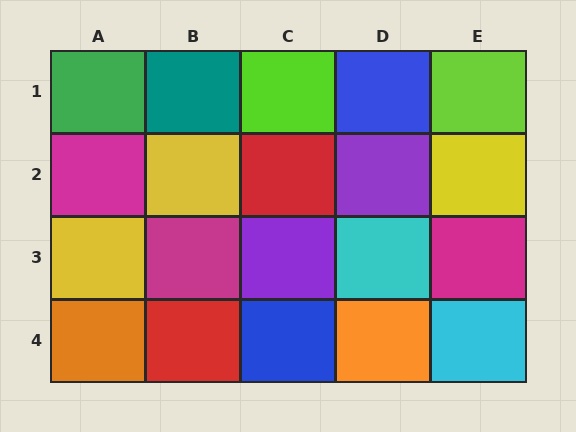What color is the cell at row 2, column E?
Yellow.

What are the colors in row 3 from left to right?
Yellow, magenta, purple, cyan, magenta.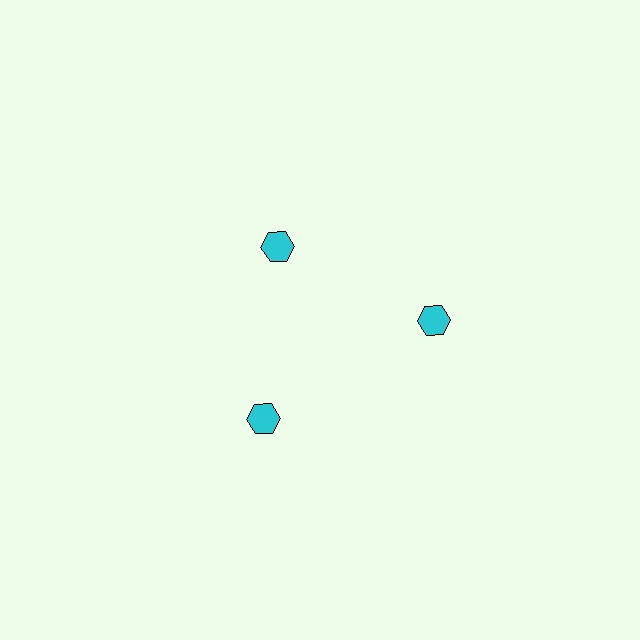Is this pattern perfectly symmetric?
No. The 3 cyan hexagons are arranged in a ring, but one element near the 11 o'clock position is pulled inward toward the center, breaking the 3-fold rotational symmetry.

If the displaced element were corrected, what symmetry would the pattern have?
It would have 3-fold rotational symmetry — the pattern would map onto itself every 120 degrees.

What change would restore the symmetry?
The symmetry would be restored by moving it outward, back onto the ring so that all 3 hexagons sit at equal angles and equal distance from the center.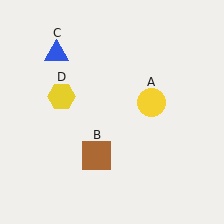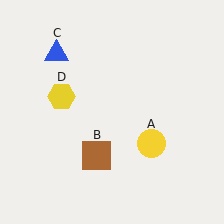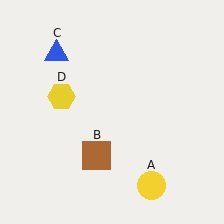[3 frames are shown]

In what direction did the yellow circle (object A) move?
The yellow circle (object A) moved down.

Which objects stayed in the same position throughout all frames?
Brown square (object B) and blue triangle (object C) and yellow hexagon (object D) remained stationary.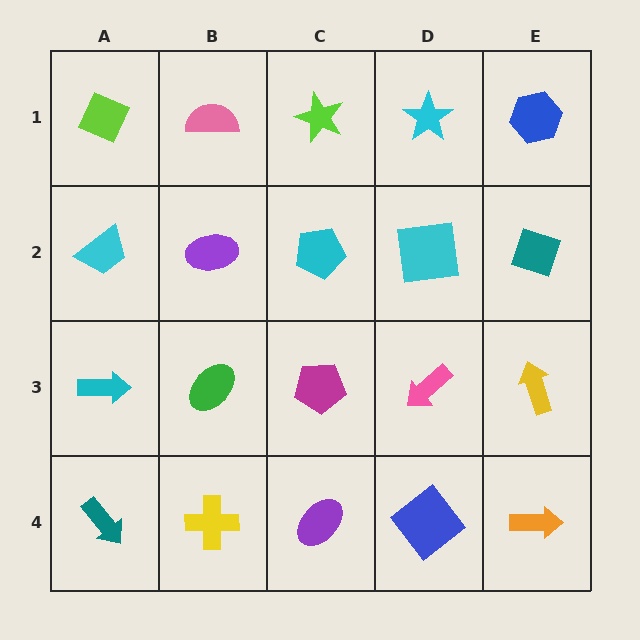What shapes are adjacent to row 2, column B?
A pink semicircle (row 1, column B), a green ellipse (row 3, column B), a cyan trapezoid (row 2, column A), a cyan pentagon (row 2, column C).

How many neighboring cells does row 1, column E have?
2.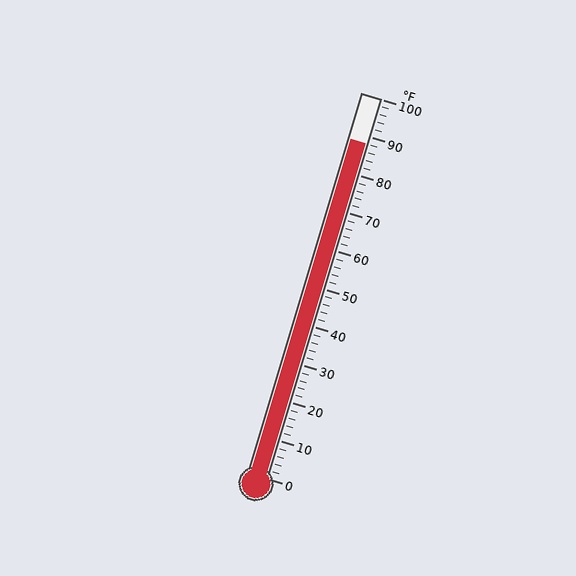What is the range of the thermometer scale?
The thermometer scale ranges from 0°F to 100°F.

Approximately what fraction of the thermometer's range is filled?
The thermometer is filled to approximately 90% of its range.